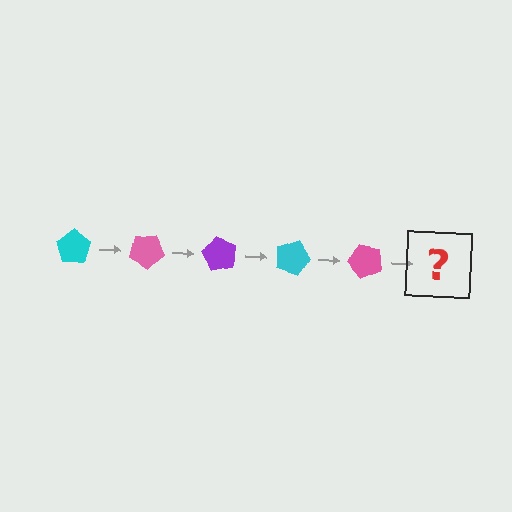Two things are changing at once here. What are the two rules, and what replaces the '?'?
The two rules are that it rotates 30 degrees each step and the color cycles through cyan, pink, and purple. The '?' should be a purple pentagon, rotated 150 degrees from the start.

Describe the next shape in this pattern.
It should be a purple pentagon, rotated 150 degrees from the start.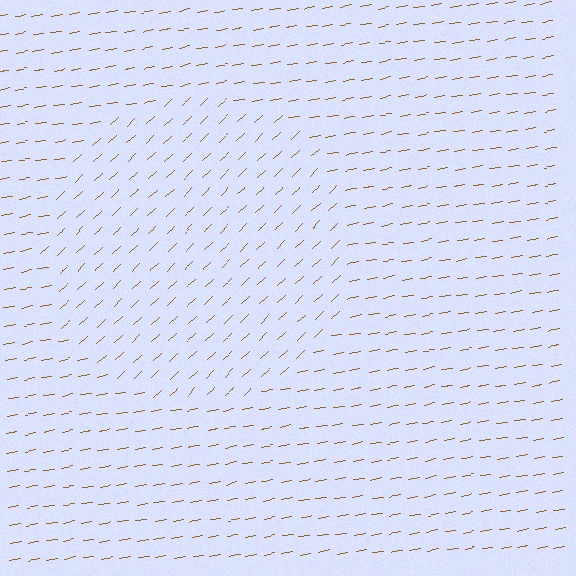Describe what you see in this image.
The image is filled with small brown line segments. A circle region in the image has lines oriented differently from the surrounding lines, creating a visible texture boundary.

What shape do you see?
I see a circle.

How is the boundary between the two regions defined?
The boundary is defined purely by a change in line orientation (approximately 34 degrees difference). All lines are the same color and thickness.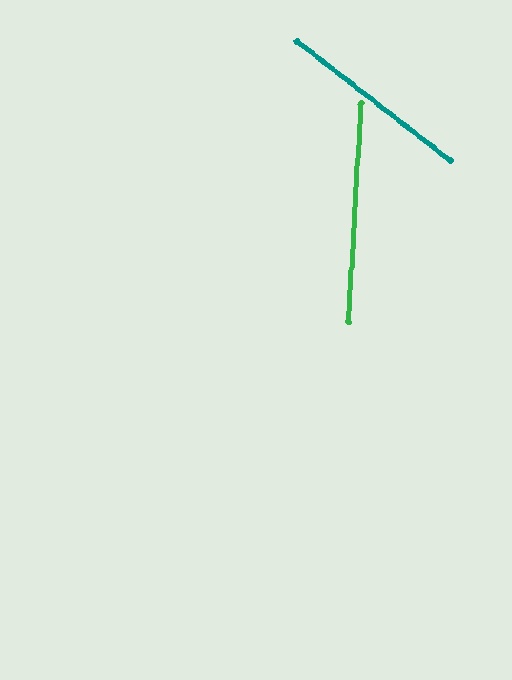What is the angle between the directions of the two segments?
Approximately 55 degrees.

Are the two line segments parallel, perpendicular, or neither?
Neither parallel nor perpendicular — they differ by about 55°.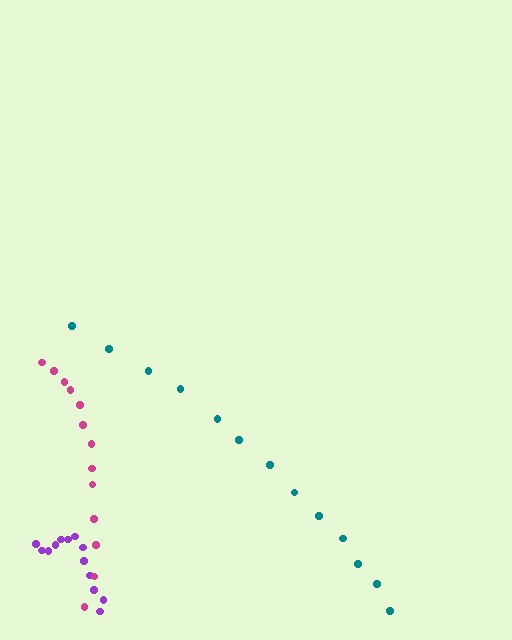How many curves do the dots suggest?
There are 3 distinct paths.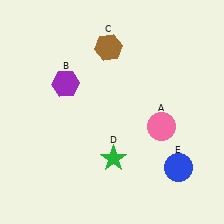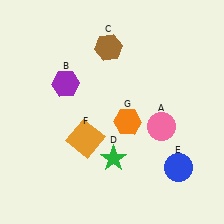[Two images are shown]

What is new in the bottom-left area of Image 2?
An orange square (F) was added in the bottom-left area of Image 2.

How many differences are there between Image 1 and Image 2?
There are 2 differences between the two images.